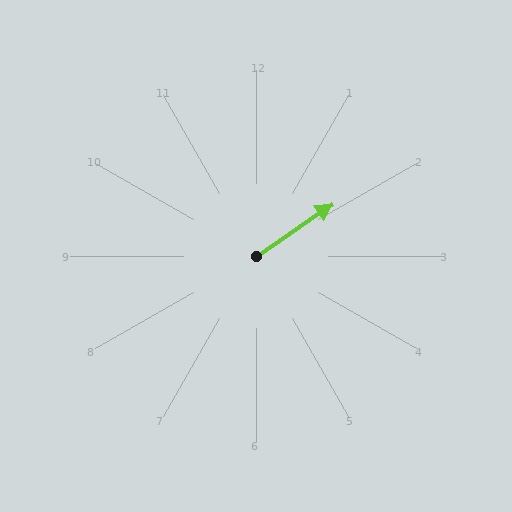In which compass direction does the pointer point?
Northeast.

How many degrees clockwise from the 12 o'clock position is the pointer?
Approximately 55 degrees.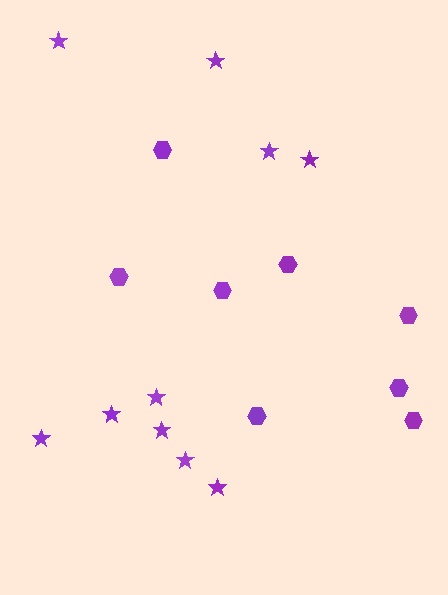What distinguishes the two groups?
There are 2 groups: one group of stars (10) and one group of hexagons (8).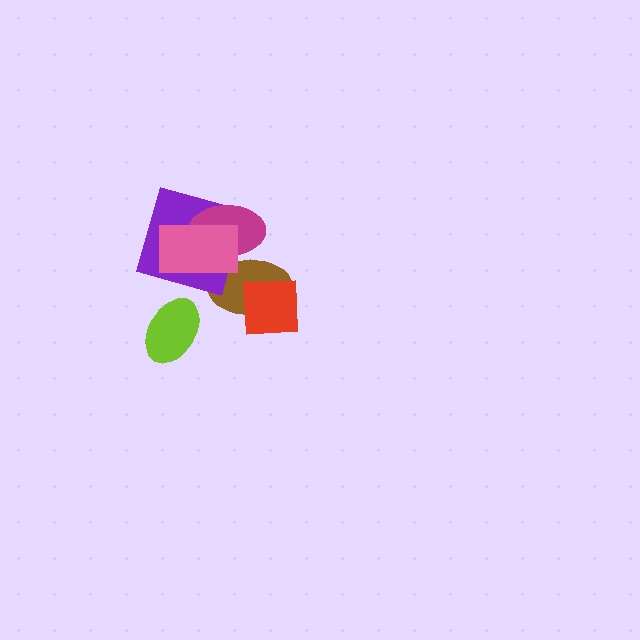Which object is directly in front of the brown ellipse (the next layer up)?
The purple square is directly in front of the brown ellipse.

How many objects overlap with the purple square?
3 objects overlap with the purple square.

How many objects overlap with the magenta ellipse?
3 objects overlap with the magenta ellipse.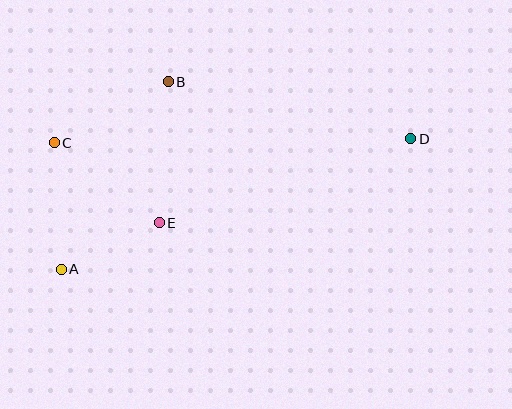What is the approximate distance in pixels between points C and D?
The distance between C and D is approximately 356 pixels.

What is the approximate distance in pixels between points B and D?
The distance between B and D is approximately 249 pixels.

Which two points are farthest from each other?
Points A and D are farthest from each other.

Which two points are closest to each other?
Points A and E are closest to each other.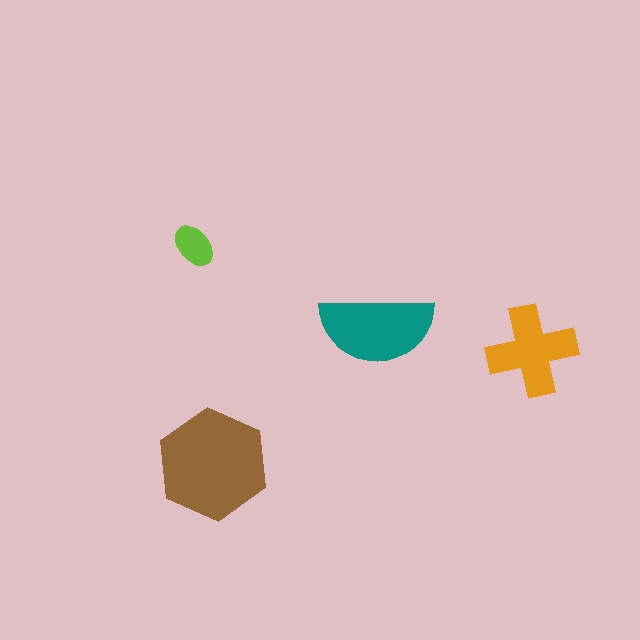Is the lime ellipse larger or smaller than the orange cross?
Smaller.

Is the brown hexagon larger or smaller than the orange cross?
Larger.